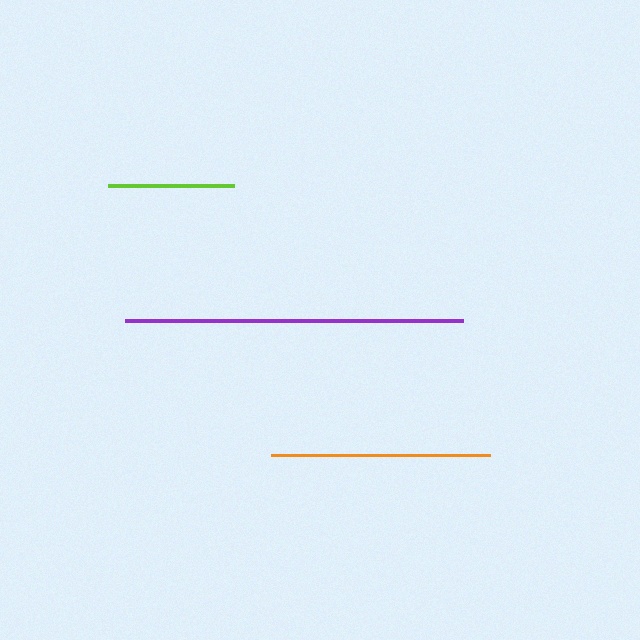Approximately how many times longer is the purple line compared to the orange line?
The purple line is approximately 1.6 times the length of the orange line.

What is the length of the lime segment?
The lime segment is approximately 127 pixels long.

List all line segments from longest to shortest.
From longest to shortest: purple, orange, lime.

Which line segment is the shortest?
The lime line is the shortest at approximately 127 pixels.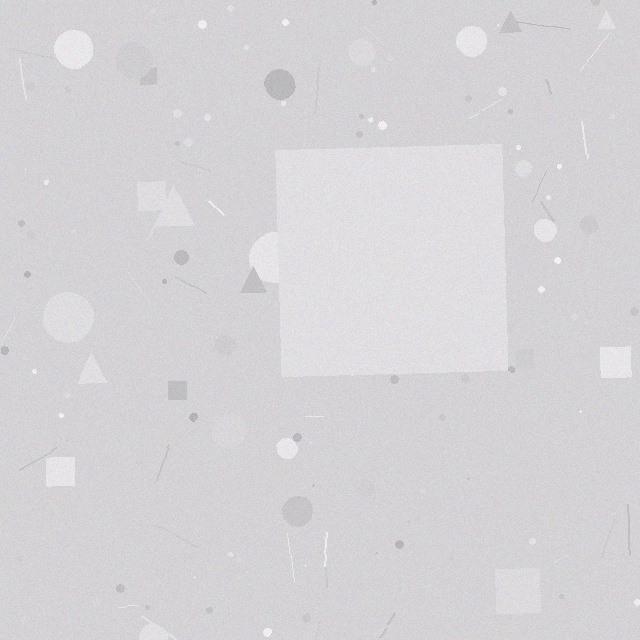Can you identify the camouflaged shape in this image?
The camouflaged shape is a square.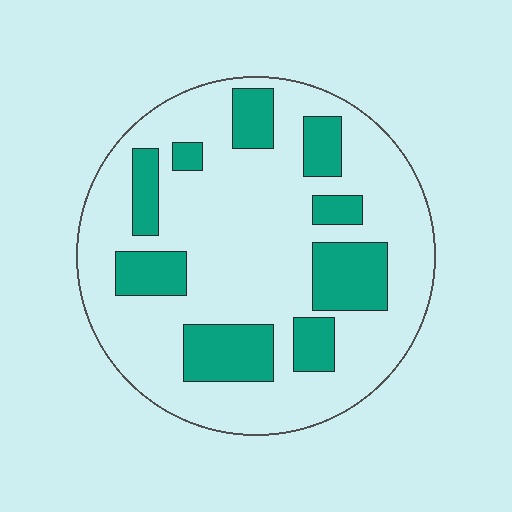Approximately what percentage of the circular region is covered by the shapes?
Approximately 25%.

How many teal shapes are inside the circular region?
9.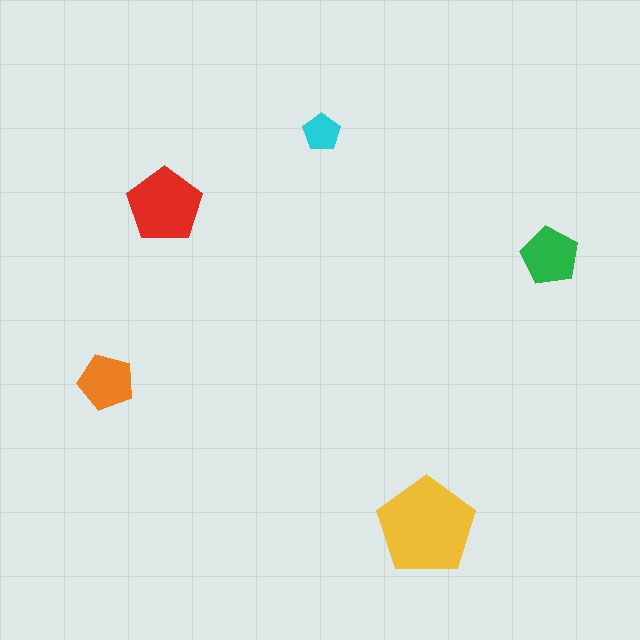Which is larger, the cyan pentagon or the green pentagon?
The green one.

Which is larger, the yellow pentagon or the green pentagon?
The yellow one.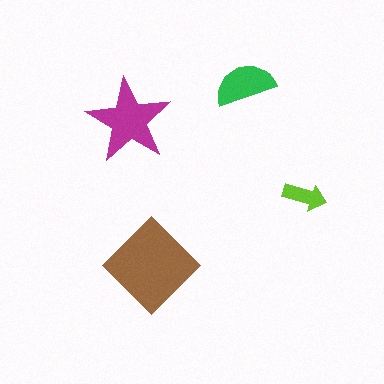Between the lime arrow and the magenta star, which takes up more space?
The magenta star.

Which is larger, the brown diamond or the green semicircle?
The brown diamond.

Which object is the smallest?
The lime arrow.